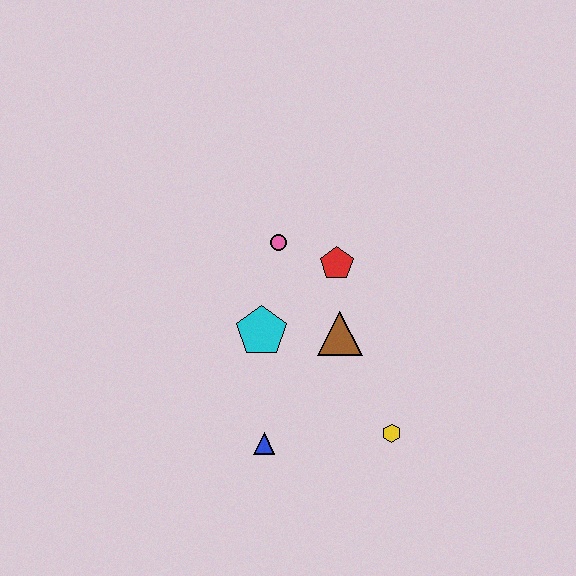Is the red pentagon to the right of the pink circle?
Yes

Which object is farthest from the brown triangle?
The blue triangle is farthest from the brown triangle.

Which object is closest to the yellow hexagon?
The brown triangle is closest to the yellow hexagon.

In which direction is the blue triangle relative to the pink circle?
The blue triangle is below the pink circle.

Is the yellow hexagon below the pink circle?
Yes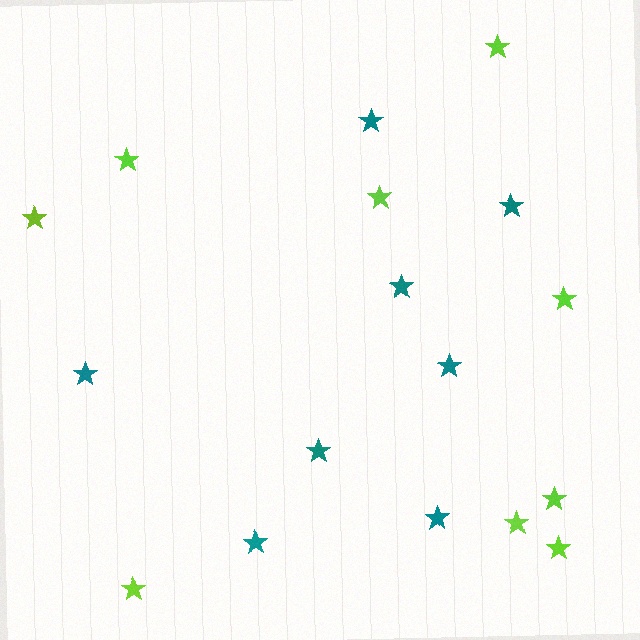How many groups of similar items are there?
There are 2 groups: one group of teal stars (8) and one group of lime stars (9).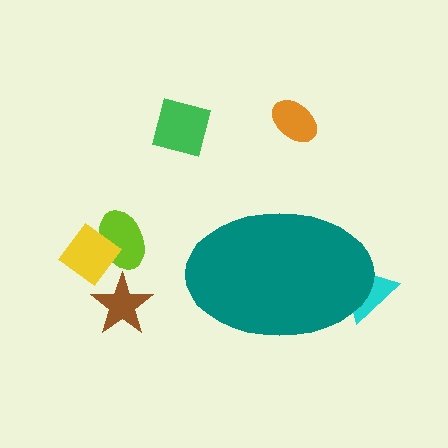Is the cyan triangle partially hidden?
Yes, the cyan triangle is partially hidden behind the teal ellipse.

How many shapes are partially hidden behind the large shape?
1 shape is partially hidden.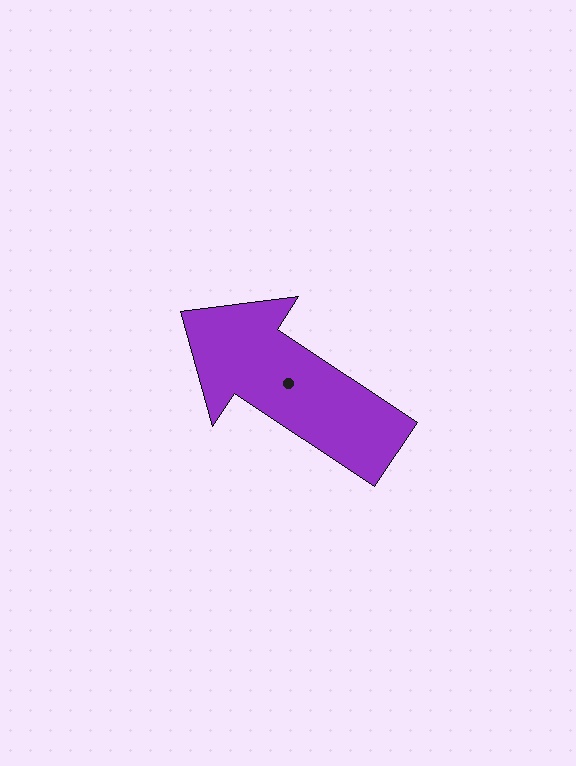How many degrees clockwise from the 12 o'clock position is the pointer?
Approximately 304 degrees.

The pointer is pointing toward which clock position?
Roughly 10 o'clock.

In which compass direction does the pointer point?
Northwest.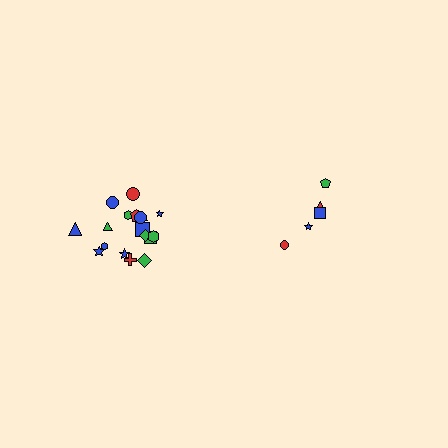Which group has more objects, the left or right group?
The left group.